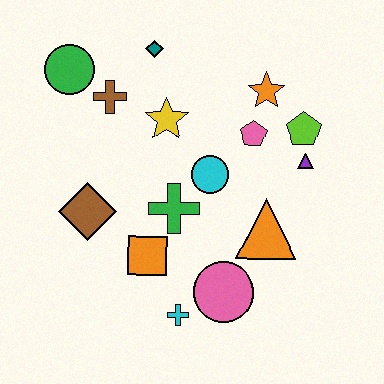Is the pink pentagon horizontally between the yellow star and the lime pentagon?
Yes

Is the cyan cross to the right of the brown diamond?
Yes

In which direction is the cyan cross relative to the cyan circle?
The cyan cross is below the cyan circle.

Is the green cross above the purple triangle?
No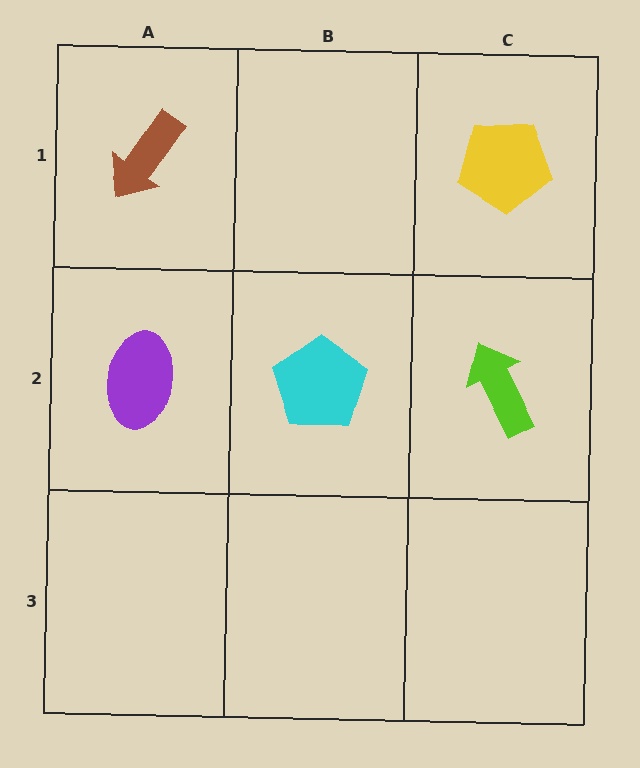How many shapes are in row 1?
2 shapes.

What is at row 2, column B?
A cyan pentagon.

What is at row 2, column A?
A purple ellipse.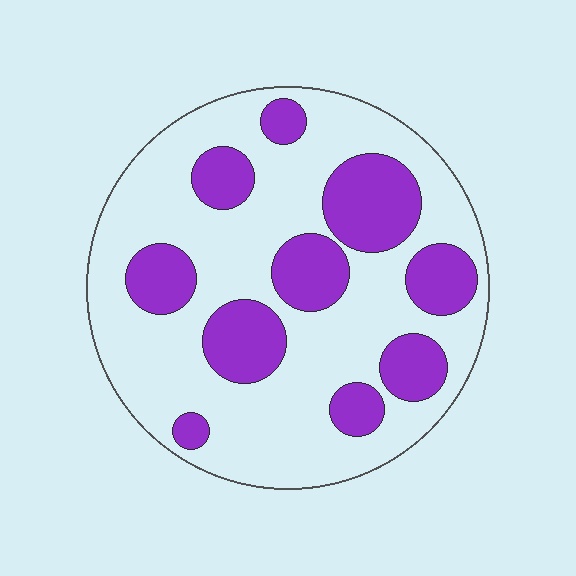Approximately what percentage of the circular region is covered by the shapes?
Approximately 30%.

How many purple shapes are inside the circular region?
10.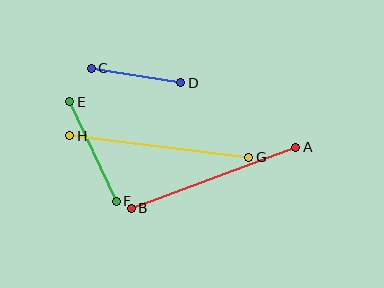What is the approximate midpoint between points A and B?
The midpoint is at approximately (213, 178) pixels.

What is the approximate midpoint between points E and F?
The midpoint is at approximately (93, 151) pixels.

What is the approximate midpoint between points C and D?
The midpoint is at approximately (136, 76) pixels.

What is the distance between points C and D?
The distance is approximately 91 pixels.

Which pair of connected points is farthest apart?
Points G and H are farthest apart.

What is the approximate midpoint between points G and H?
The midpoint is at approximately (159, 147) pixels.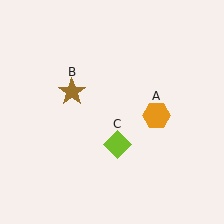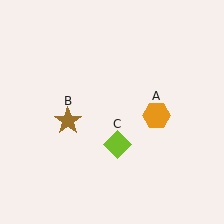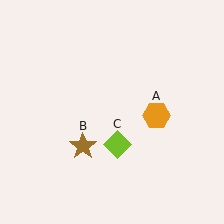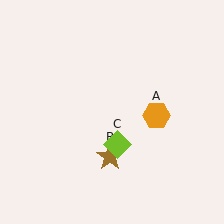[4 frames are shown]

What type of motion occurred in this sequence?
The brown star (object B) rotated counterclockwise around the center of the scene.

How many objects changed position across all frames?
1 object changed position: brown star (object B).